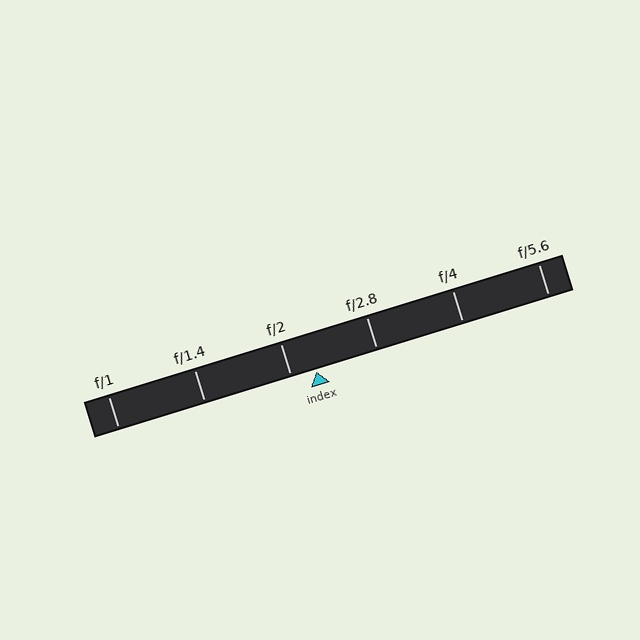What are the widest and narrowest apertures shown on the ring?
The widest aperture shown is f/1 and the narrowest is f/5.6.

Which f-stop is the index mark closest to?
The index mark is closest to f/2.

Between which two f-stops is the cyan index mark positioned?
The index mark is between f/2 and f/2.8.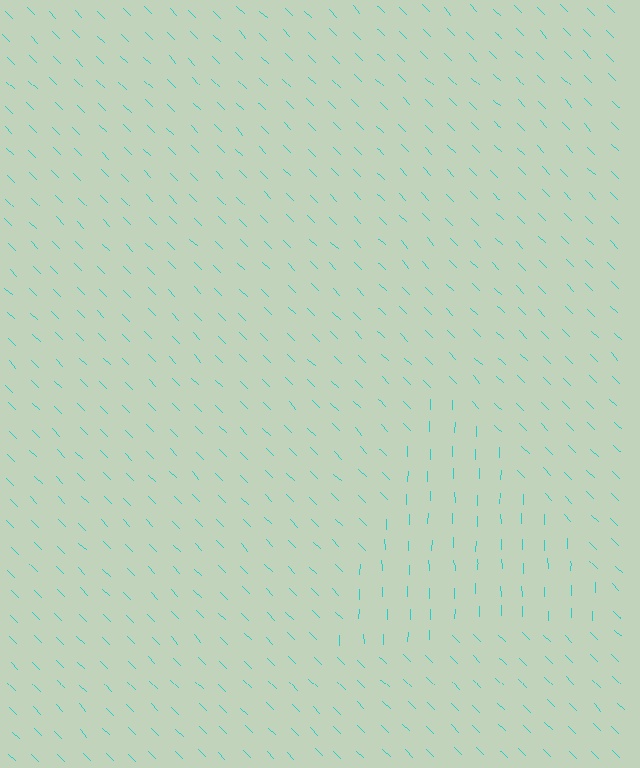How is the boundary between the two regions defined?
The boundary is defined purely by a change in line orientation (approximately 45 degrees difference). All lines are the same color and thickness.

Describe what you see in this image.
The image is filled with small cyan line segments. A triangle region in the image has lines oriented differently from the surrounding lines, creating a visible texture boundary.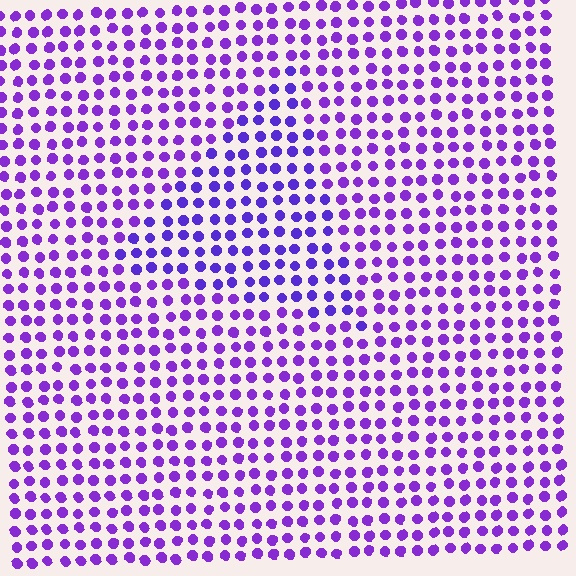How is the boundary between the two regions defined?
The boundary is defined purely by a slight shift in hue (about 18 degrees). Spacing, size, and orientation are identical on both sides.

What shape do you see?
I see a triangle.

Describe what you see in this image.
The image is filled with small purple elements in a uniform arrangement. A triangle-shaped region is visible where the elements are tinted to a slightly different hue, forming a subtle color boundary.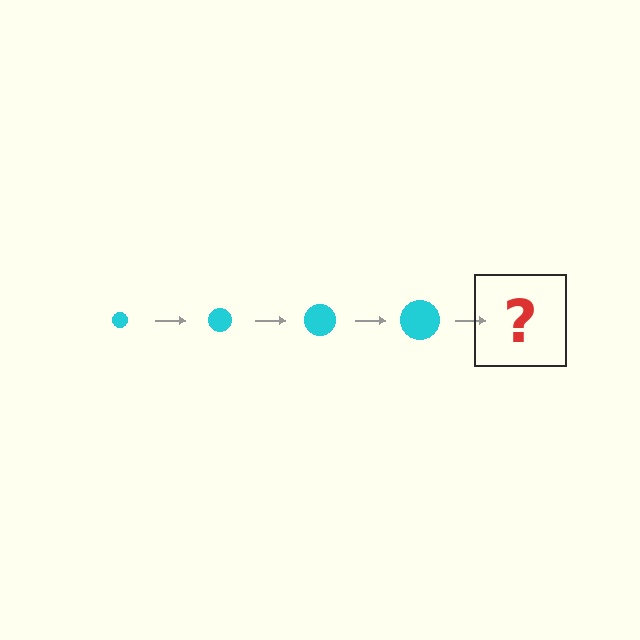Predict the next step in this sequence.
The next step is a cyan circle, larger than the previous one.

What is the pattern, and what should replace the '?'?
The pattern is that the circle gets progressively larger each step. The '?' should be a cyan circle, larger than the previous one.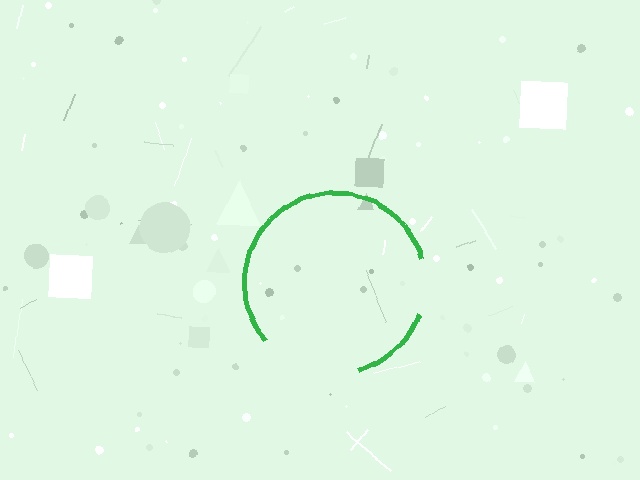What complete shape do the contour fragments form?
The contour fragments form a circle.